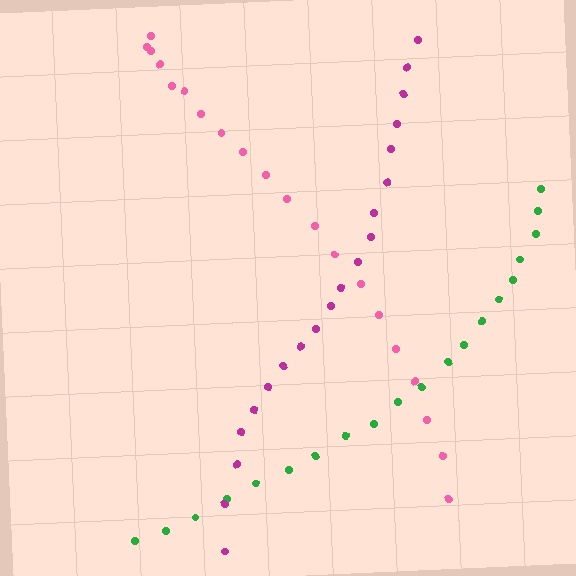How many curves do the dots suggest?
There are 3 distinct paths.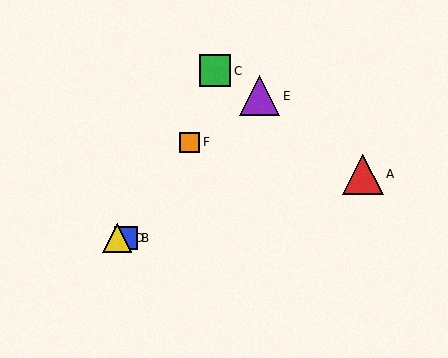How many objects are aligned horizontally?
2 objects (B, D) are aligned horizontally.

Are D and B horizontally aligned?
Yes, both are at y≈238.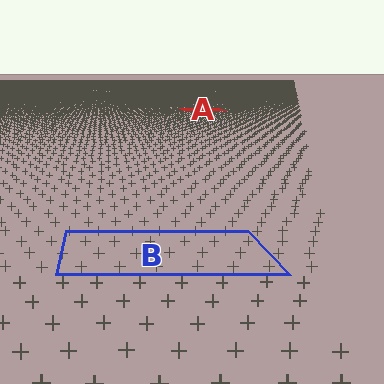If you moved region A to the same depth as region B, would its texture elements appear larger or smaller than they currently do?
They would appear larger. At a closer depth, the same texture elements are projected at a bigger on-screen size.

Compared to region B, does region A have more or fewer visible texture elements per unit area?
Region A has more texture elements per unit area — they are packed more densely because it is farther away.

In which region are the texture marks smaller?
The texture marks are smaller in region A, because it is farther away.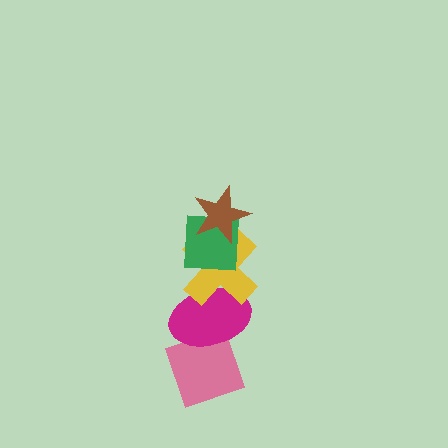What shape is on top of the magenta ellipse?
The yellow cross is on top of the magenta ellipse.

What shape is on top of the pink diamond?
The magenta ellipse is on top of the pink diamond.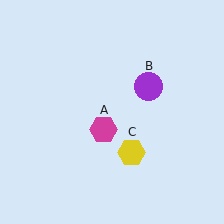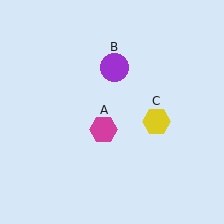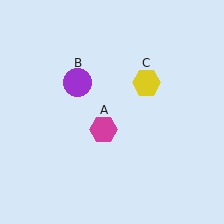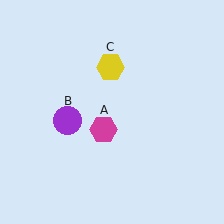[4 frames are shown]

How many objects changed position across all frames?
2 objects changed position: purple circle (object B), yellow hexagon (object C).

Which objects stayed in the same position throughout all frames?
Magenta hexagon (object A) remained stationary.